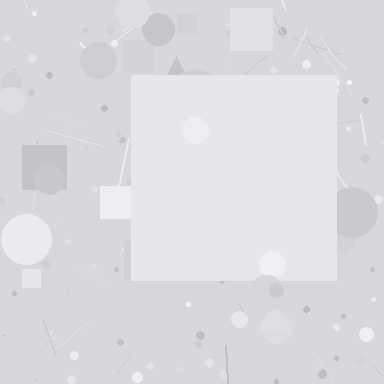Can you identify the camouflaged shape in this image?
The camouflaged shape is a square.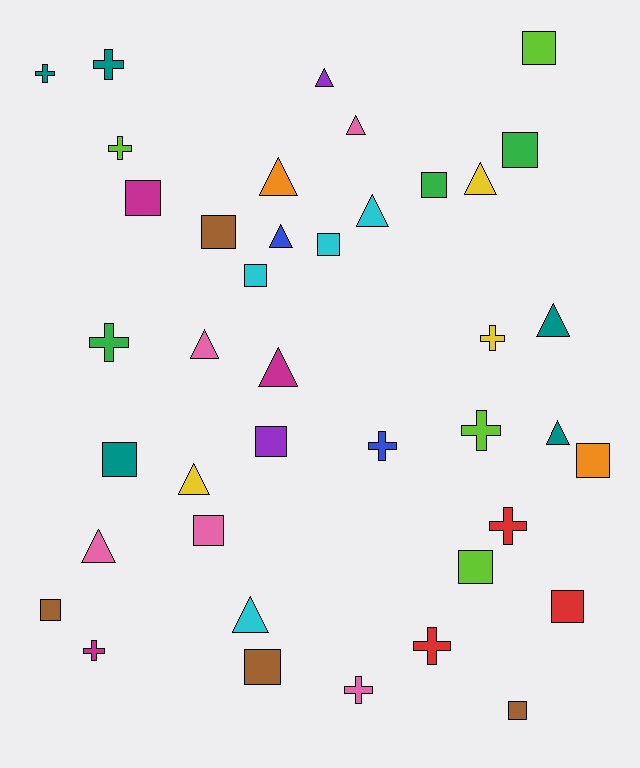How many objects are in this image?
There are 40 objects.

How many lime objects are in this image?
There are 4 lime objects.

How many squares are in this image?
There are 16 squares.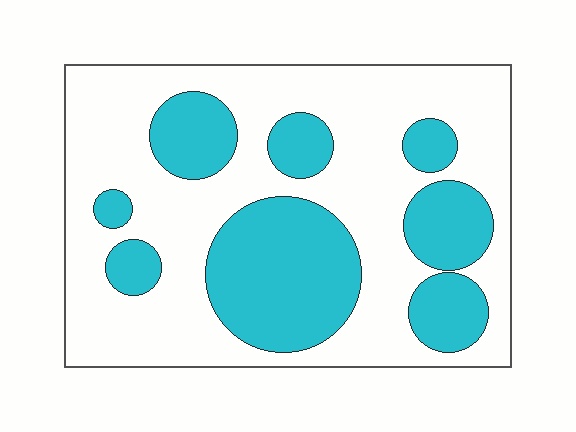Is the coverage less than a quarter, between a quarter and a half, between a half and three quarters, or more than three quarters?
Between a quarter and a half.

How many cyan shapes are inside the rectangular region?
8.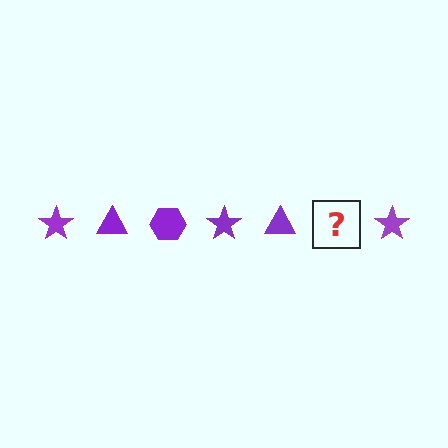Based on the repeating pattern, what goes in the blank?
The blank should be a purple hexagon.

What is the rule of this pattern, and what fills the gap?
The rule is that the pattern cycles through star, triangle, hexagon shapes in purple. The gap should be filled with a purple hexagon.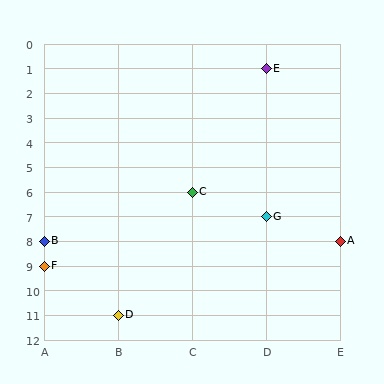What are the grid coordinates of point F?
Point F is at grid coordinates (A, 9).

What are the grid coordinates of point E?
Point E is at grid coordinates (D, 1).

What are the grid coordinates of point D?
Point D is at grid coordinates (B, 11).